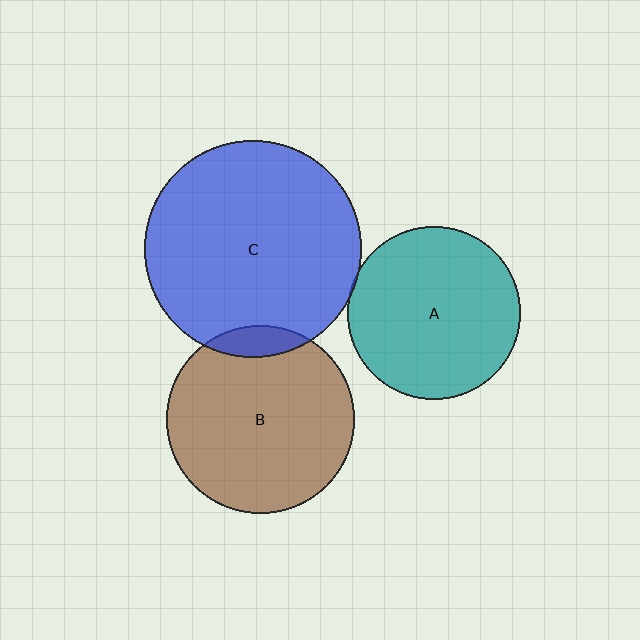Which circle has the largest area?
Circle C (blue).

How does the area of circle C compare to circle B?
Approximately 1.3 times.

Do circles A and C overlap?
Yes.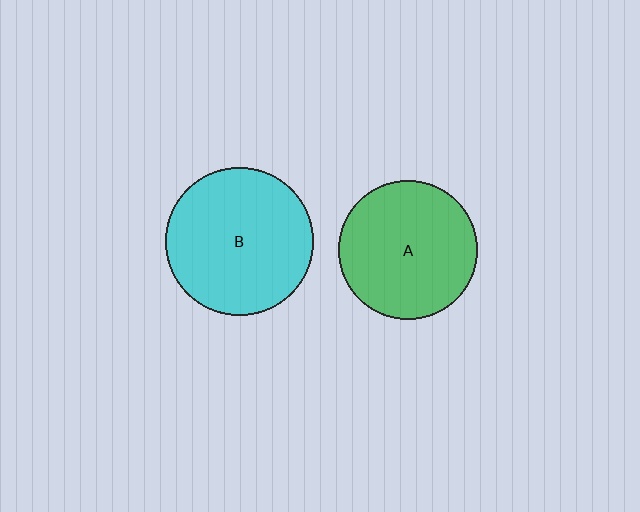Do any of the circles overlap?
No, none of the circles overlap.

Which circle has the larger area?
Circle B (cyan).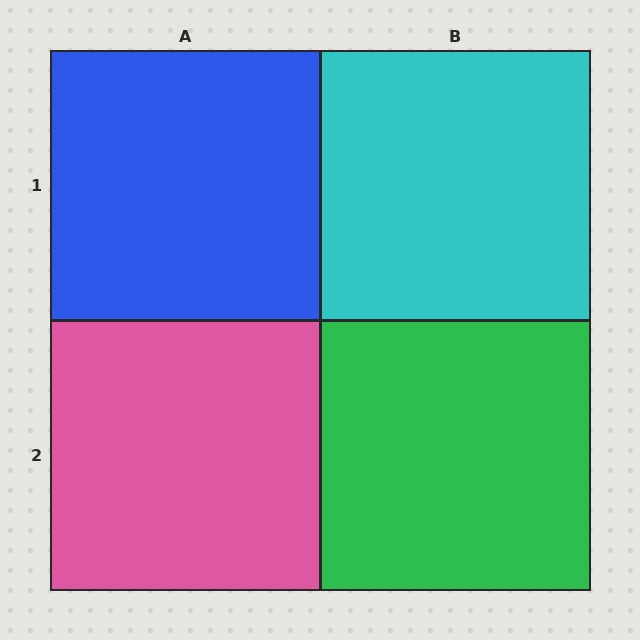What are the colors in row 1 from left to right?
Blue, cyan.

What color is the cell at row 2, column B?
Green.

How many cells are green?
1 cell is green.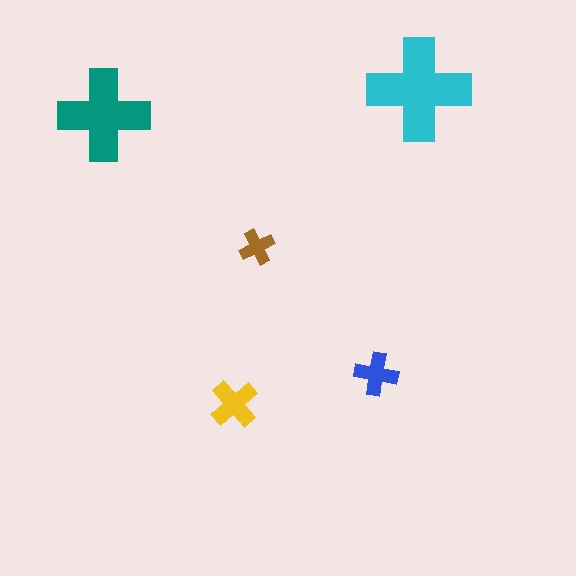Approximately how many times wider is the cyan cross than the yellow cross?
About 2 times wider.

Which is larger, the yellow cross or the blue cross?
The yellow one.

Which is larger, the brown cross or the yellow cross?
The yellow one.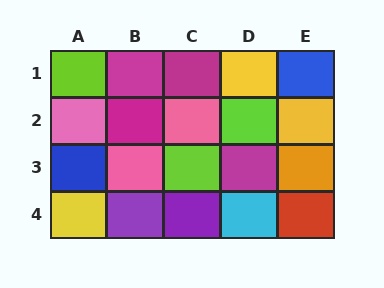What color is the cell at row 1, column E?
Blue.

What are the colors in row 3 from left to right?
Blue, pink, lime, magenta, orange.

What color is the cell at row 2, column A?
Pink.